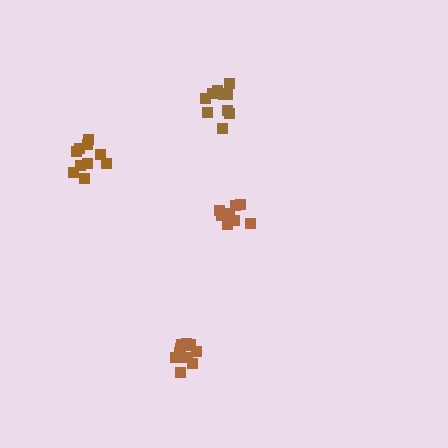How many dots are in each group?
Group 1: 10 dots, Group 2: 12 dots, Group 3: 8 dots, Group 4: 12 dots (42 total).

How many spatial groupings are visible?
There are 4 spatial groupings.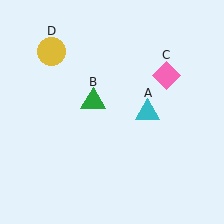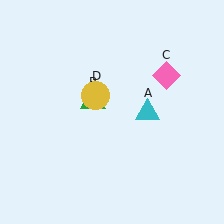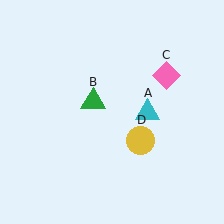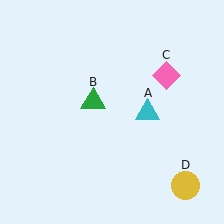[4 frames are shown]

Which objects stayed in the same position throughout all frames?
Cyan triangle (object A) and green triangle (object B) and pink diamond (object C) remained stationary.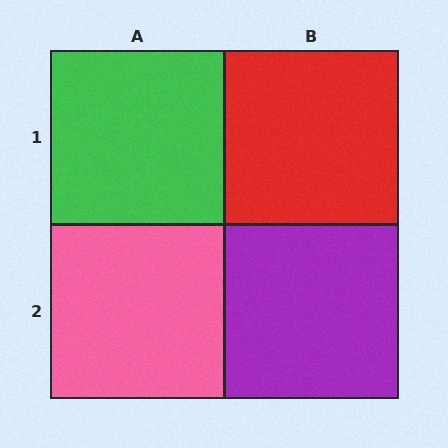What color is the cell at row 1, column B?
Red.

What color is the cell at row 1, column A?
Green.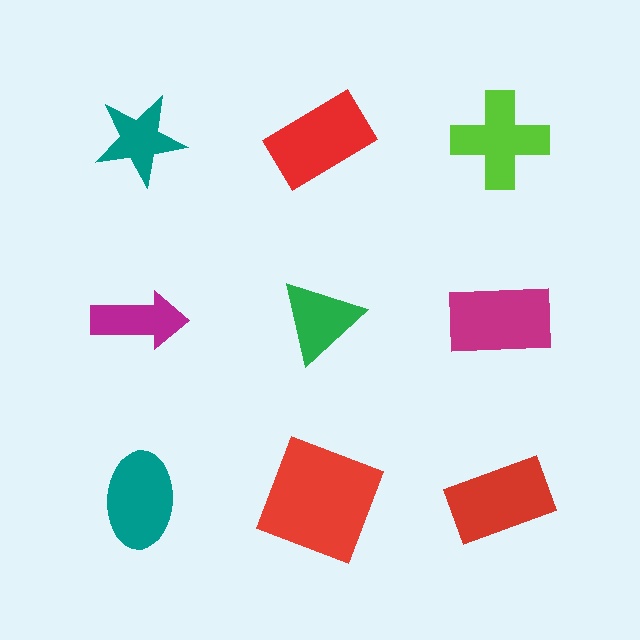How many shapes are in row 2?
3 shapes.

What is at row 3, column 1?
A teal ellipse.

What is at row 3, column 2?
A red square.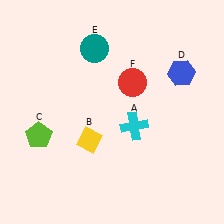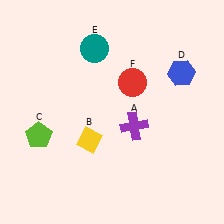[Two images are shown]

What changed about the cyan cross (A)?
In Image 1, A is cyan. In Image 2, it changed to purple.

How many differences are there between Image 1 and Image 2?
There is 1 difference between the two images.